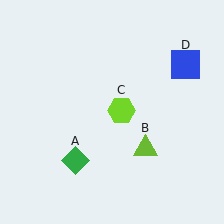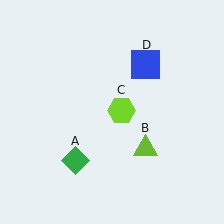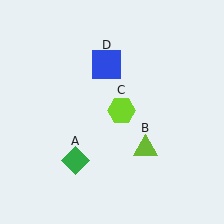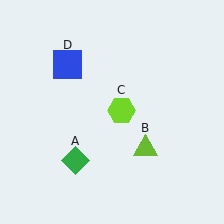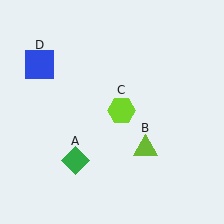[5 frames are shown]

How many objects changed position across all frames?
1 object changed position: blue square (object D).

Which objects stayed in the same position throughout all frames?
Green diamond (object A) and lime triangle (object B) and lime hexagon (object C) remained stationary.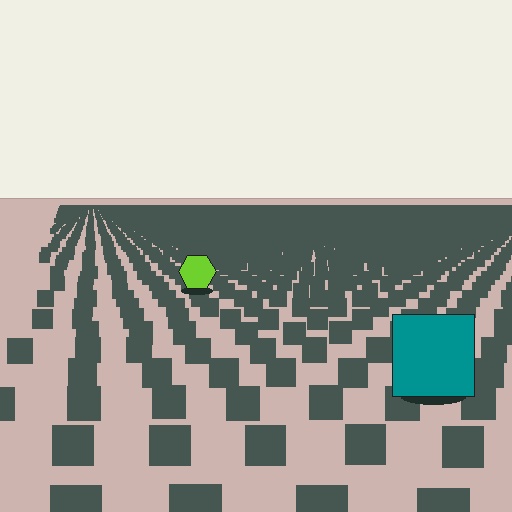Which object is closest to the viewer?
The teal square is closest. The texture marks near it are larger and more spread out.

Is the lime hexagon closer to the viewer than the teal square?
No. The teal square is closer — you can tell from the texture gradient: the ground texture is coarser near it.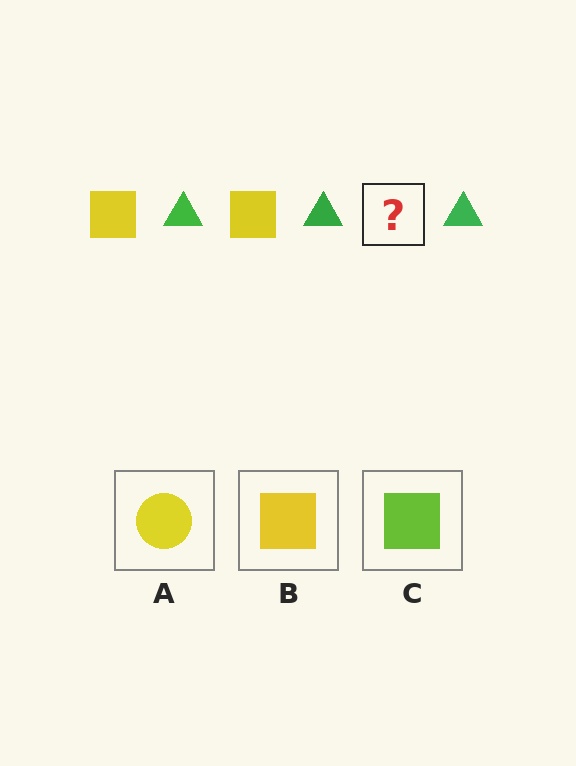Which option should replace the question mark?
Option B.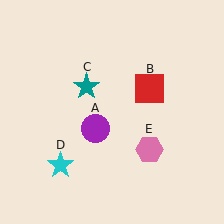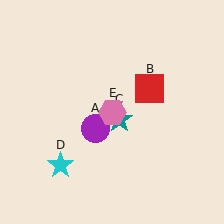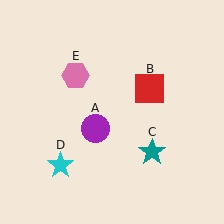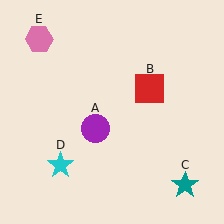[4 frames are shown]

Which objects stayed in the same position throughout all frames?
Purple circle (object A) and red square (object B) and cyan star (object D) remained stationary.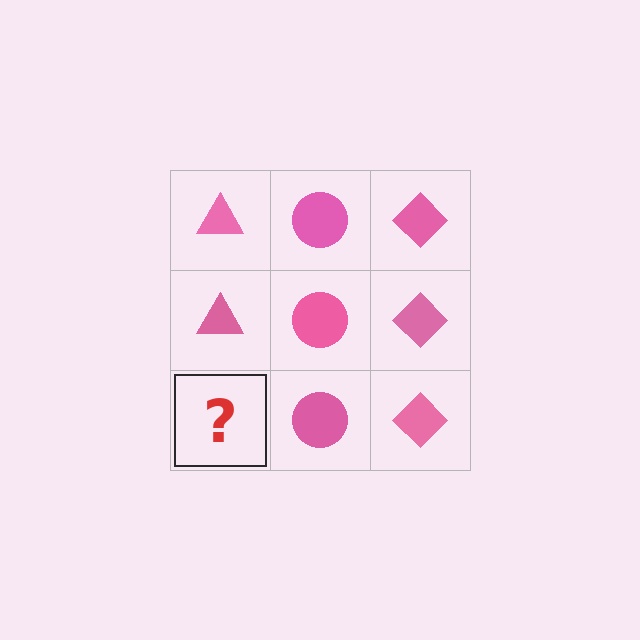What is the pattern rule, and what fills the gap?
The rule is that each column has a consistent shape. The gap should be filled with a pink triangle.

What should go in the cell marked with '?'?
The missing cell should contain a pink triangle.